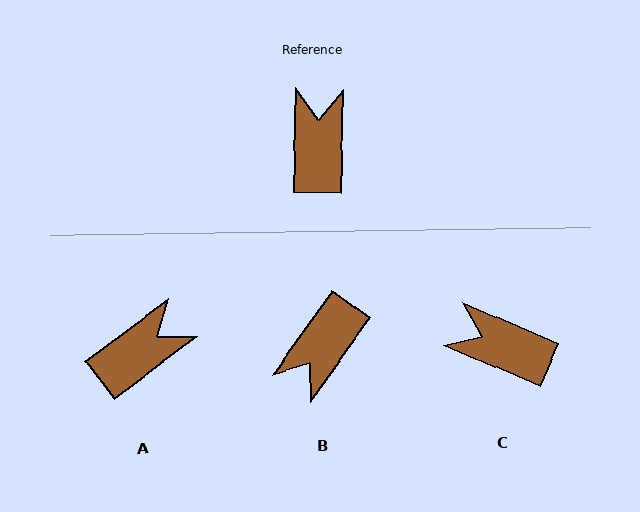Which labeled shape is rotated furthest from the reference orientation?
B, about 145 degrees away.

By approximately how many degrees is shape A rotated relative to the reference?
Approximately 52 degrees clockwise.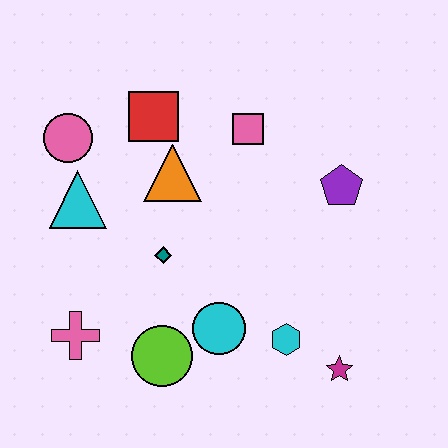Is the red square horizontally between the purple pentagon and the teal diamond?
No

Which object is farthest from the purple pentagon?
The pink cross is farthest from the purple pentagon.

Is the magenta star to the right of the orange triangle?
Yes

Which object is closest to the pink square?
The orange triangle is closest to the pink square.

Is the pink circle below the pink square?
Yes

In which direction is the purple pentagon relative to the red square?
The purple pentagon is to the right of the red square.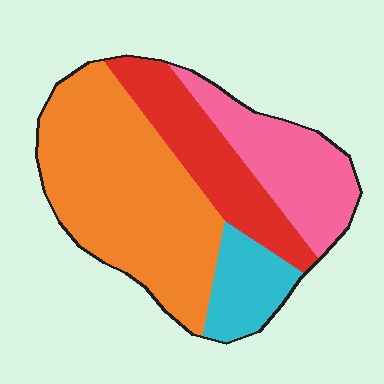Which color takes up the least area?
Cyan, at roughly 10%.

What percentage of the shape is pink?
Pink takes up about one fifth (1/5) of the shape.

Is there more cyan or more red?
Red.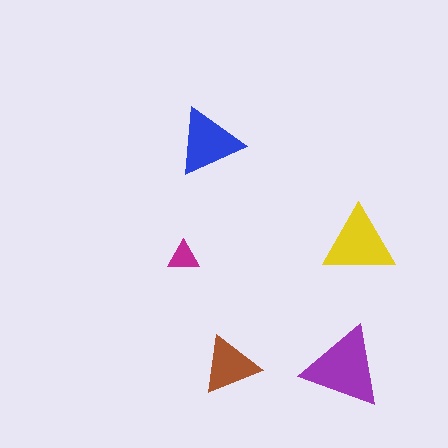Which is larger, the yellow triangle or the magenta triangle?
The yellow one.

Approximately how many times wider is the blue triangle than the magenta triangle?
About 2 times wider.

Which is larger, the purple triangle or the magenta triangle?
The purple one.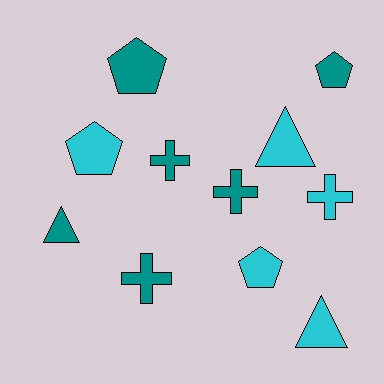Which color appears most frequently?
Teal, with 6 objects.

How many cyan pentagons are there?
There are 2 cyan pentagons.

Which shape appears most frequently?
Pentagon, with 4 objects.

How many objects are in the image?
There are 11 objects.